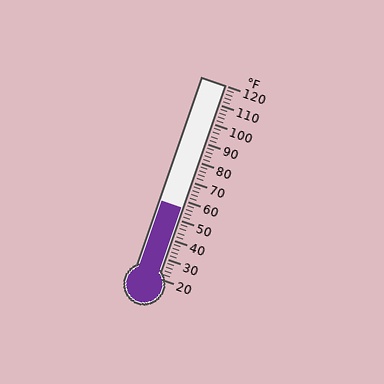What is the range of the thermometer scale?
The thermometer scale ranges from 20°F to 120°F.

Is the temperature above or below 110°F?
The temperature is below 110°F.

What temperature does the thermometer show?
The thermometer shows approximately 56°F.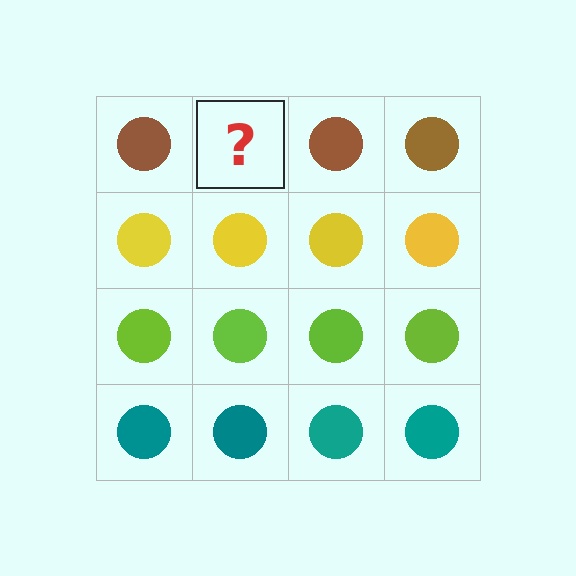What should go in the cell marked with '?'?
The missing cell should contain a brown circle.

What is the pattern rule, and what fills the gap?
The rule is that each row has a consistent color. The gap should be filled with a brown circle.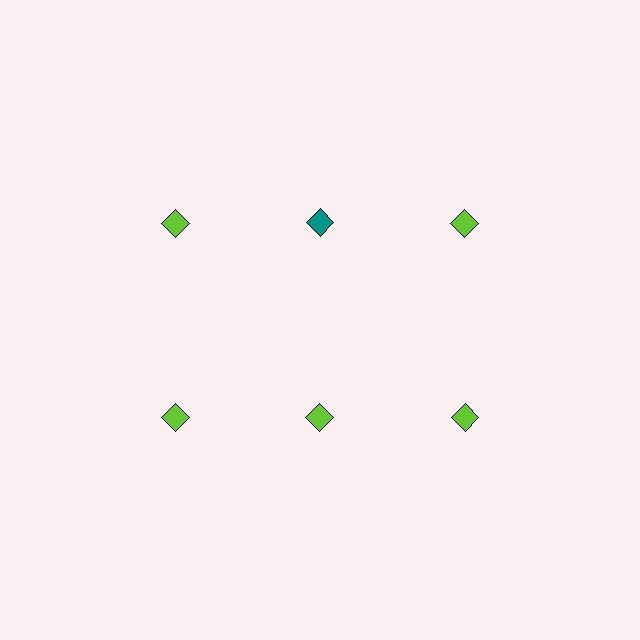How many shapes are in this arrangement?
There are 6 shapes arranged in a grid pattern.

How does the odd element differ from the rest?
It has a different color: teal instead of lime.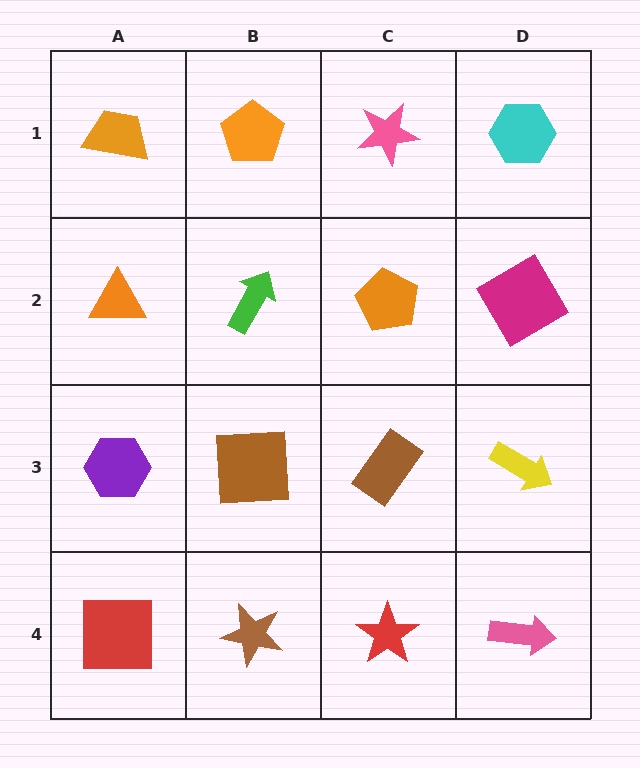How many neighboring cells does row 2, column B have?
4.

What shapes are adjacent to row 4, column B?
A brown square (row 3, column B), a red square (row 4, column A), a red star (row 4, column C).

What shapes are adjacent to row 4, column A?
A purple hexagon (row 3, column A), a brown star (row 4, column B).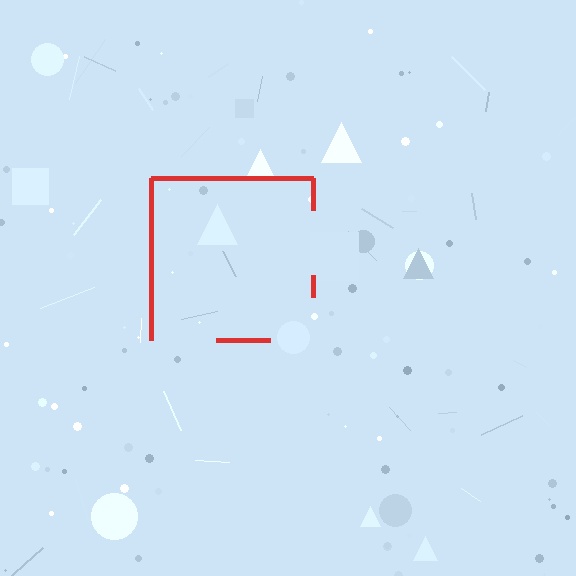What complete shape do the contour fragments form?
The contour fragments form a square.